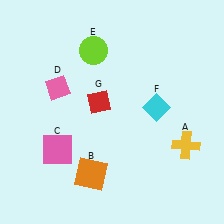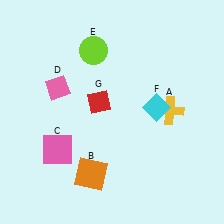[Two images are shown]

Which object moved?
The yellow cross (A) moved up.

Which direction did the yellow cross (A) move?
The yellow cross (A) moved up.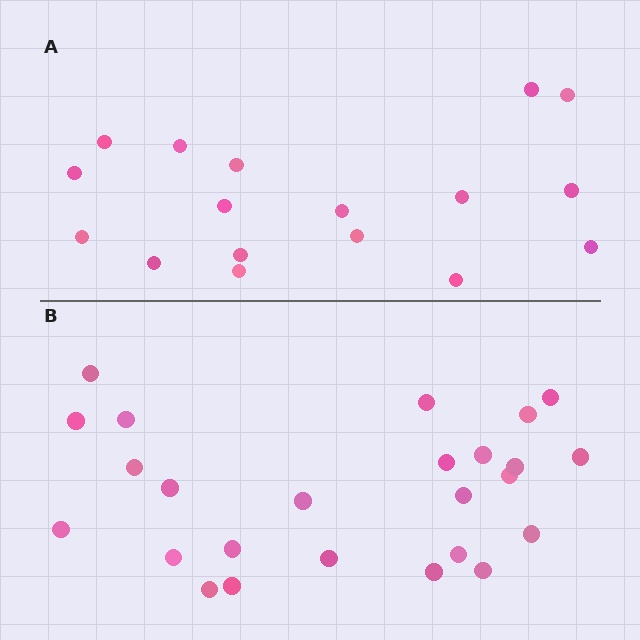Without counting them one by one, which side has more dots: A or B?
Region B (the bottom region) has more dots.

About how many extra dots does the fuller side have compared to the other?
Region B has roughly 8 or so more dots than region A.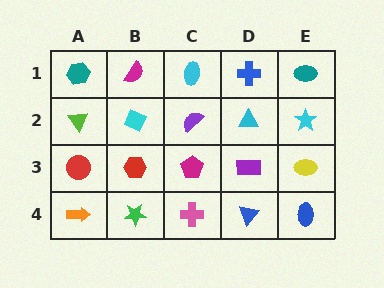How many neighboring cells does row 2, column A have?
3.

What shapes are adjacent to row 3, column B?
A cyan diamond (row 2, column B), a green star (row 4, column B), a red circle (row 3, column A), a magenta pentagon (row 3, column C).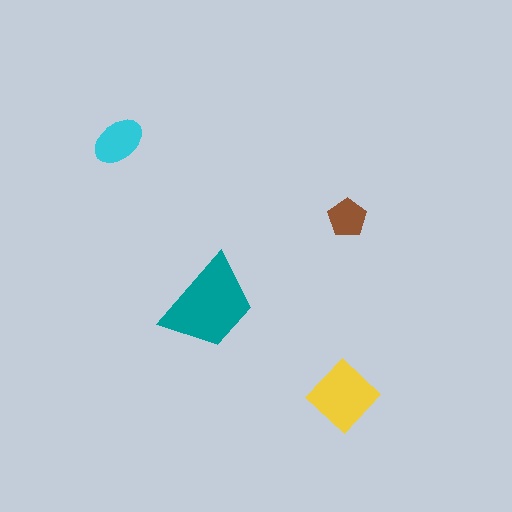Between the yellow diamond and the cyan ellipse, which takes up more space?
The yellow diamond.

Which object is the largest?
The teal trapezoid.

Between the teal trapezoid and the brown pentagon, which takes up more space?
The teal trapezoid.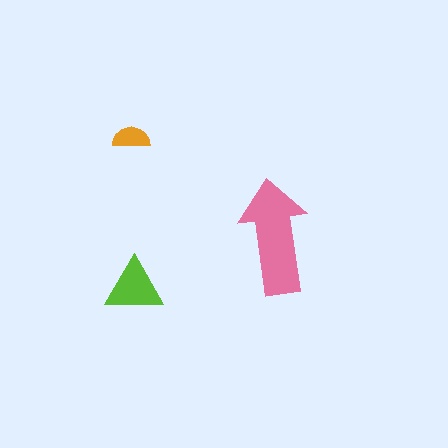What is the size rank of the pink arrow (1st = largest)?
1st.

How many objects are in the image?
There are 3 objects in the image.